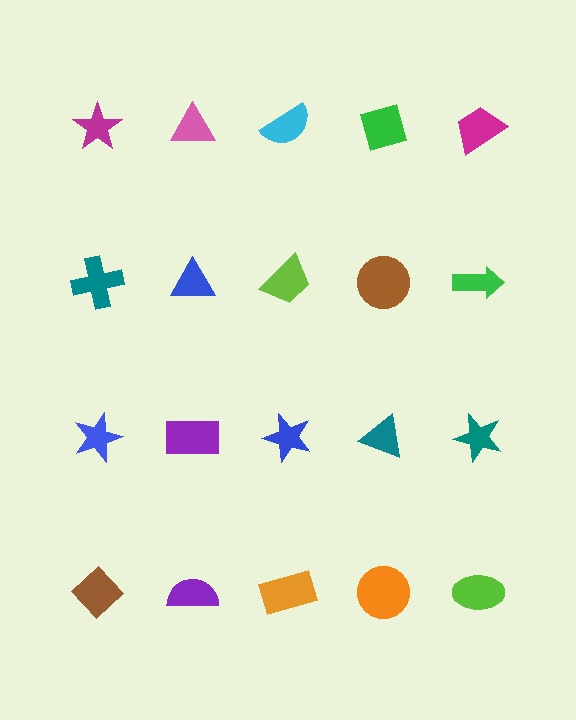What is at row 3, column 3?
A blue star.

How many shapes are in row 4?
5 shapes.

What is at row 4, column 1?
A brown diamond.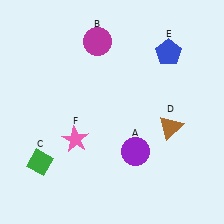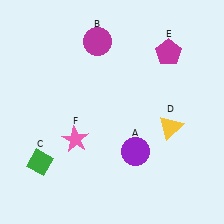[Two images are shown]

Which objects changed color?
D changed from brown to yellow. E changed from blue to magenta.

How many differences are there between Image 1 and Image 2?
There are 2 differences between the two images.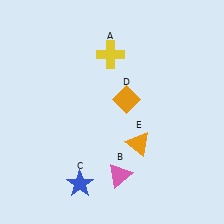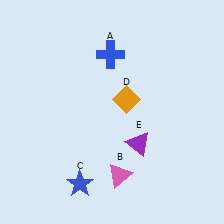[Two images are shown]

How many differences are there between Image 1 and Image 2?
There are 2 differences between the two images.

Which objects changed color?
A changed from yellow to blue. E changed from orange to purple.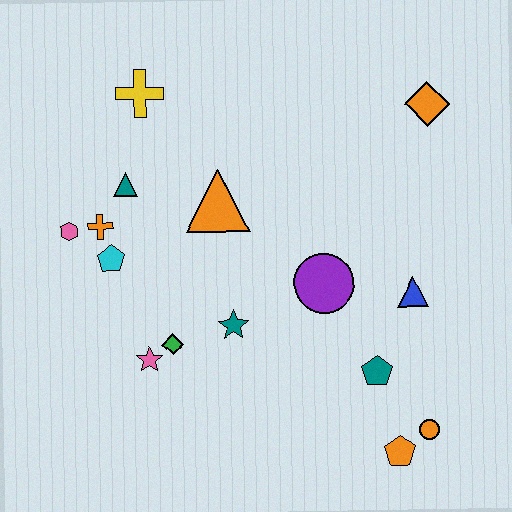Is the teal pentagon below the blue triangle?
Yes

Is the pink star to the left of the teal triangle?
No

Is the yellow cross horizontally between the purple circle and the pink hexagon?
Yes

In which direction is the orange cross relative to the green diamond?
The orange cross is above the green diamond.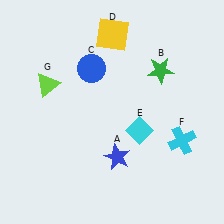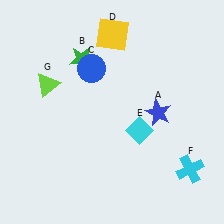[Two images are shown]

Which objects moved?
The objects that moved are: the blue star (A), the green star (B), the cyan cross (F).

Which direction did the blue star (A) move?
The blue star (A) moved up.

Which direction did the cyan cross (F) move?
The cyan cross (F) moved down.